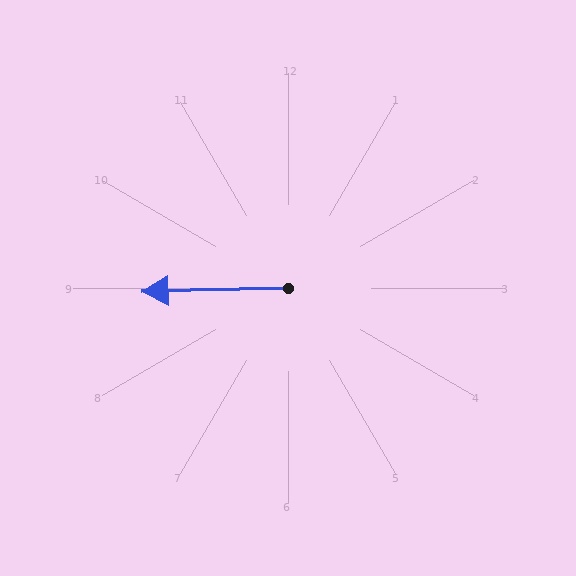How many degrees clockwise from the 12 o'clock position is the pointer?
Approximately 269 degrees.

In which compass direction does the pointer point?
West.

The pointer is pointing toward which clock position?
Roughly 9 o'clock.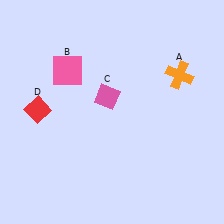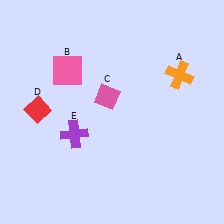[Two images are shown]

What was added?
A purple cross (E) was added in Image 2.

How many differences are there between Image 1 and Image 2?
There is 1 difference between the two images.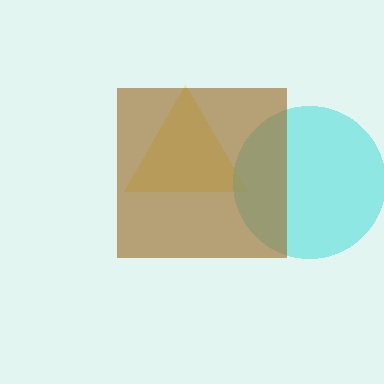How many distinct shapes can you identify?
There are 3 distinct shapes: a yellow triangle, a cyan circle, a brown square.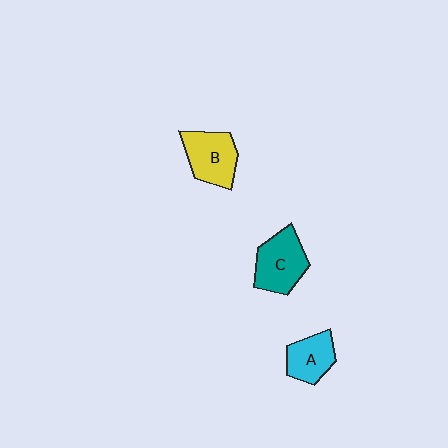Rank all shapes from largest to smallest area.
From largest to smallest: C (teal), B (yellow), A (cyan).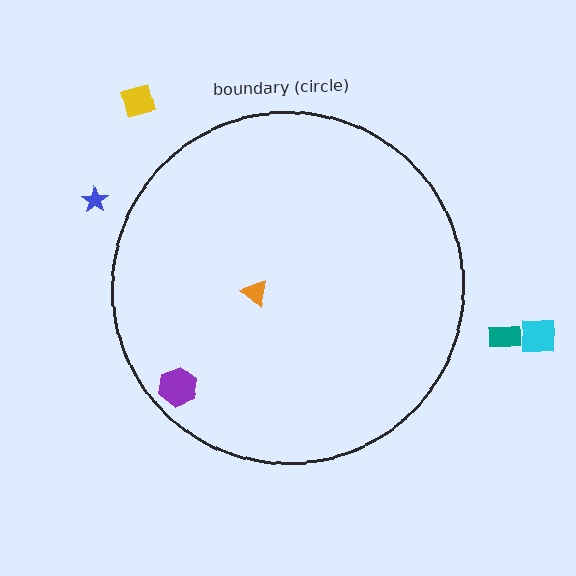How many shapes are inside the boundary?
2 inside, 4 outside.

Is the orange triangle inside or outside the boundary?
Inside.